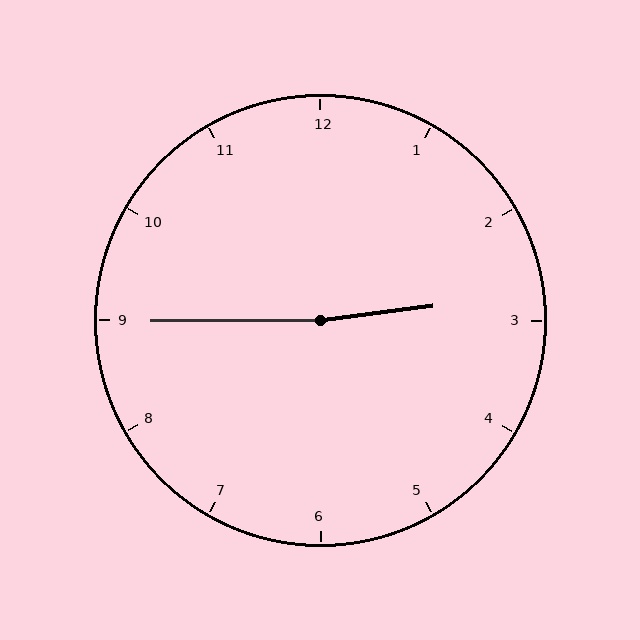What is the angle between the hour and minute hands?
Approximately 172 degrees.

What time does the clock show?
2:45.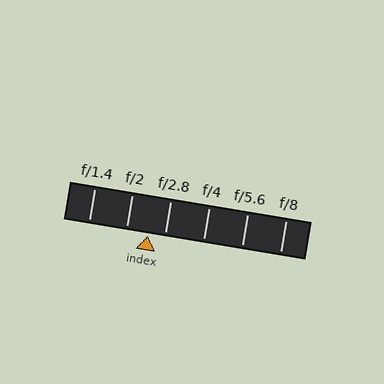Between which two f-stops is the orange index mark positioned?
The index mark is between f/2 and f/2.8.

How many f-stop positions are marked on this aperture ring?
There are 6 f-stop positions marked.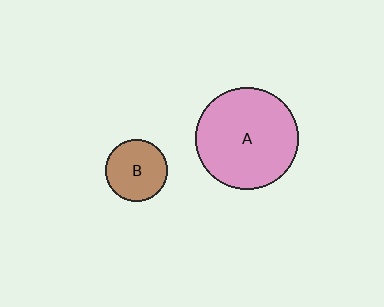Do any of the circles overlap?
No, none of the circles overlap.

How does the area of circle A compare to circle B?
Approximately 2.7 times.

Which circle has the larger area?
Circle A (pink).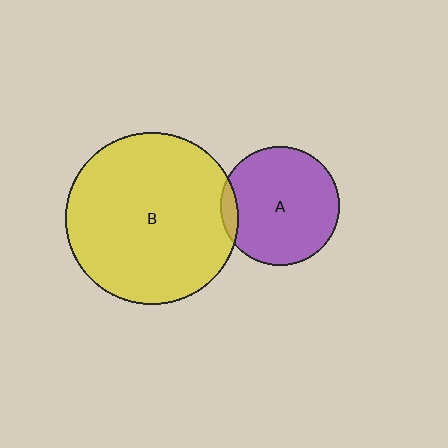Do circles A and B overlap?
Yes.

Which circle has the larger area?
Circle B (yellow).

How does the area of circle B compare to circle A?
Approximately 2.1 times.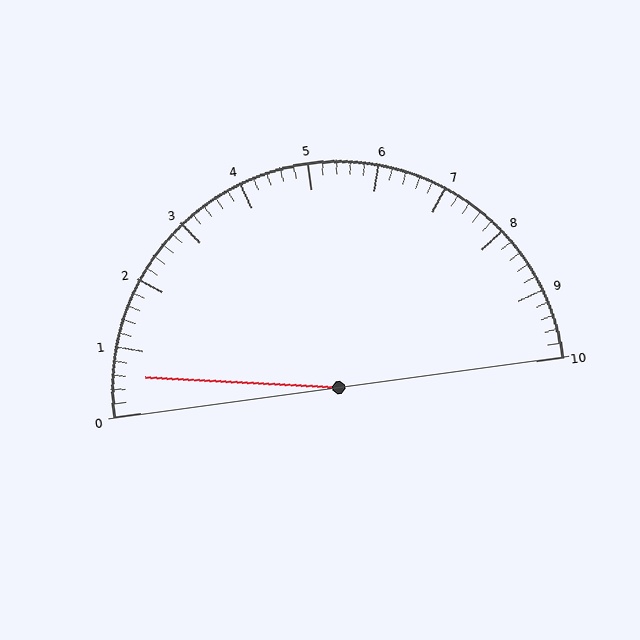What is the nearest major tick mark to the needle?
The nearest major tick mark is 1.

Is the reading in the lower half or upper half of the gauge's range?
The reading is in the lower half of the range (0 to 10).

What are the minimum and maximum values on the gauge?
The gauge ranges from 0 to 10.